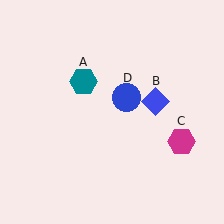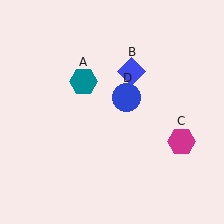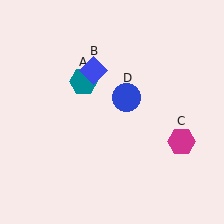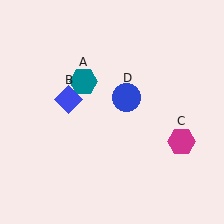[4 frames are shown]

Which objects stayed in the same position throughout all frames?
Teal hexagon (object A) and magenta hexagon (object C) and blue circle (object D) remained stationary.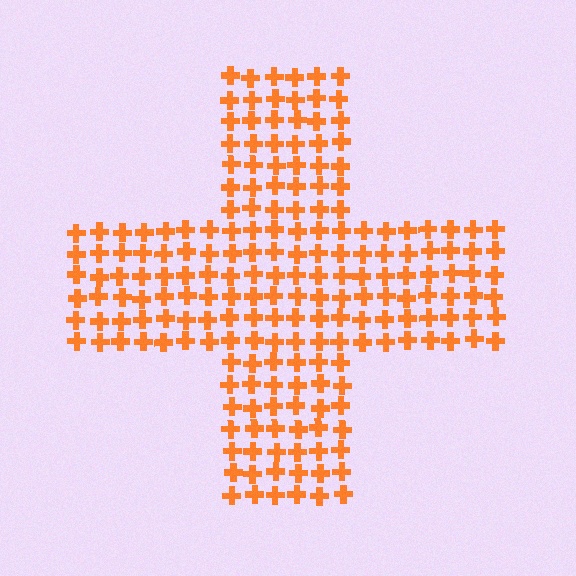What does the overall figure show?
The overall figure shows a cross.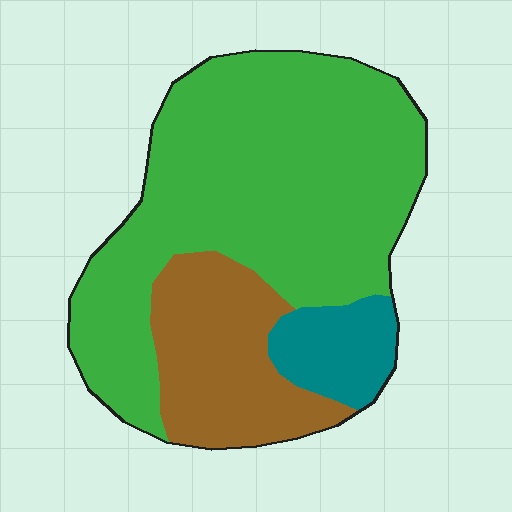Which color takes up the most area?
Green, at roughly 65%.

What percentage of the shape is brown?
Brown takes up about one quarter (1/4) of the shape.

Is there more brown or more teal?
Brown.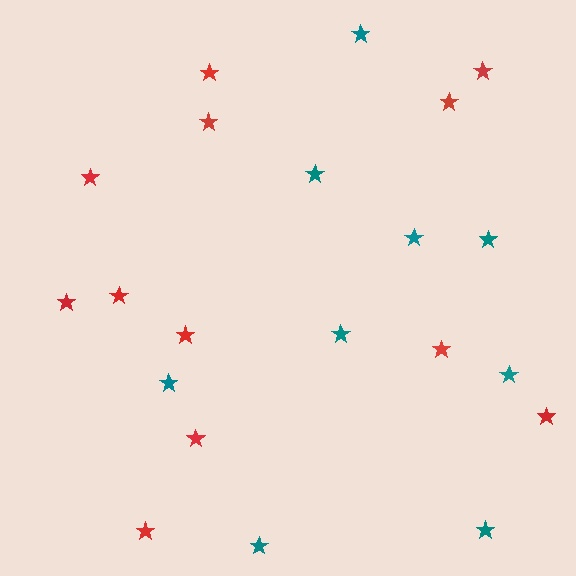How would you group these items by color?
There are 2 groups: one group of red stars (12) and one group of teal stars (9).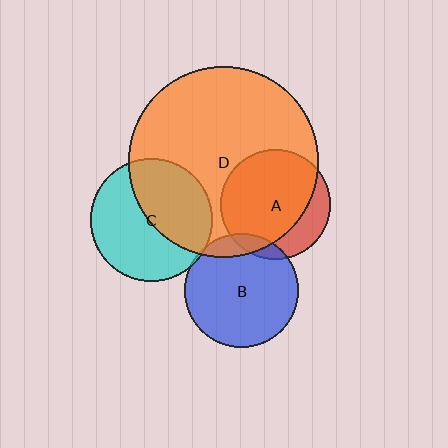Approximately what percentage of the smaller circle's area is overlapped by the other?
Approximately 5%.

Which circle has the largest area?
Circle D (orange).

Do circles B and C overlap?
Yes.